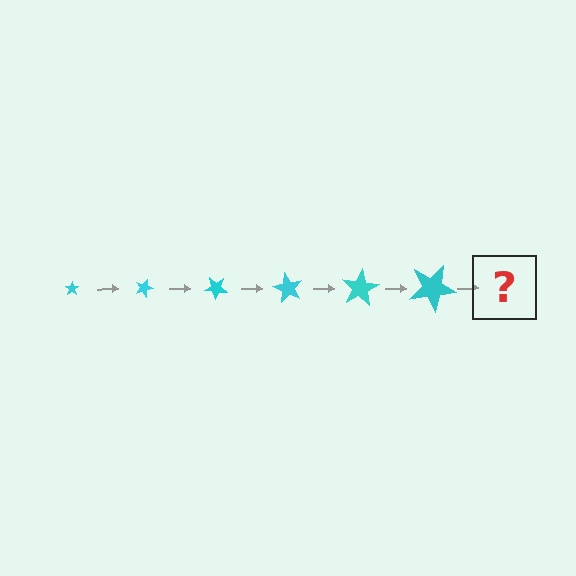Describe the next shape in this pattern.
It should be a star, larger than the previous one and rotated 120 degrees from the start.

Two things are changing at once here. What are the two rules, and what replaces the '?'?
The two rules are that the star grows larger each step and it rotates 20 degrees each step. The '?' should be a star, larger than the previous one and rotated 120 degrees from the start.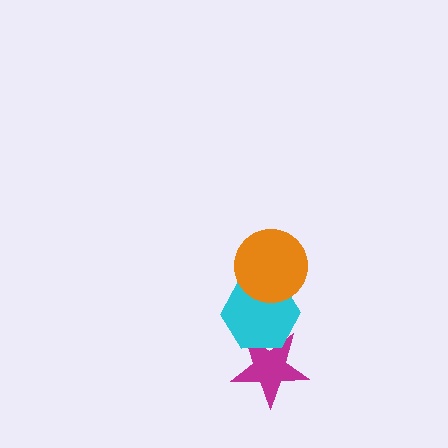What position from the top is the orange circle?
The orange circle is 1st from the top.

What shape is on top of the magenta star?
The cyan hexagon is on top of the magenta star.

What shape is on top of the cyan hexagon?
The orange circle is on top of the cyan hexagon.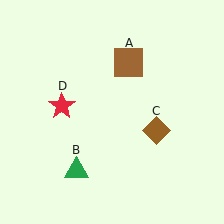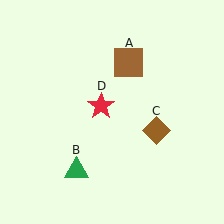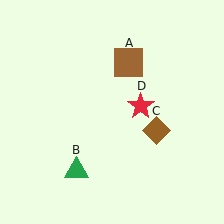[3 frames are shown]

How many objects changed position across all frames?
1 object changed position: red star (object D).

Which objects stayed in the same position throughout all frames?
Brown square (object A) and green triangle (object B) and brown diamond (object C) remained stationary.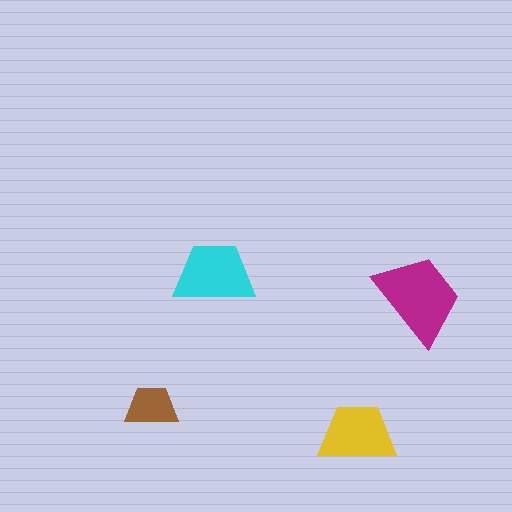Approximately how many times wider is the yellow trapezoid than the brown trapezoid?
About 1.5 times wider.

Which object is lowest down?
The yellow trapezoid is bottommost.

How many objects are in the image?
There are 4 objects in the image.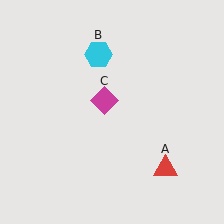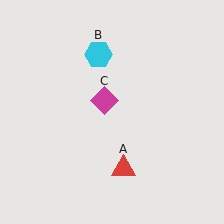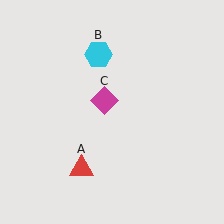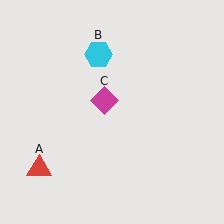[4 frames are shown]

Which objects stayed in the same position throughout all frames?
Cyan hexagon (object B) and magenta diamond (object C) remained stationary.